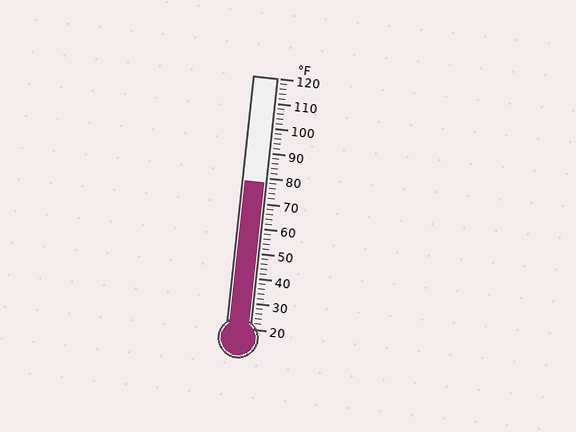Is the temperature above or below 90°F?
The temperature is below 90°F.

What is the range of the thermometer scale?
The thermometer scale ranges from 20°F to 120°F.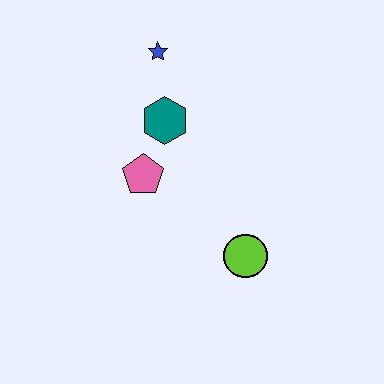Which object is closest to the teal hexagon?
The pink pentagon is closest to the teal hexagon.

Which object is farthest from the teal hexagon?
The lime circle is farthest from the teal hexagon.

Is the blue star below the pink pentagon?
No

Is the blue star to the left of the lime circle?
Yes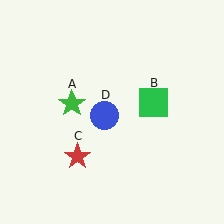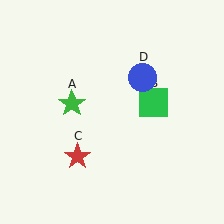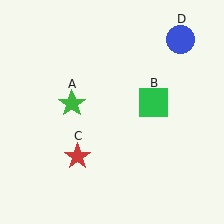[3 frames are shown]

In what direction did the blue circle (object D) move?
The blue circle (object D) moved up and to the right.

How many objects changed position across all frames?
1 object changed position: blue circle (object D).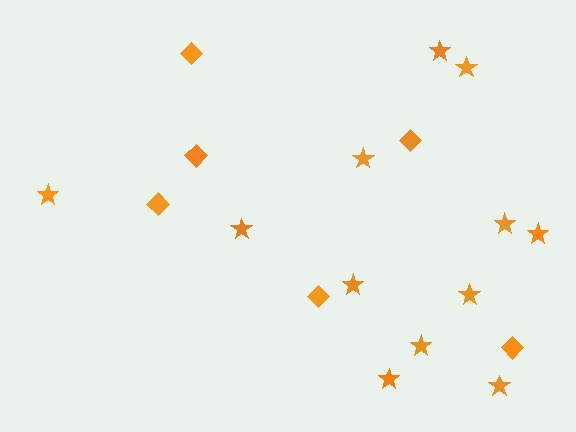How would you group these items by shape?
There are 2 groups: one group of diamonds (6) and one group of stars (12).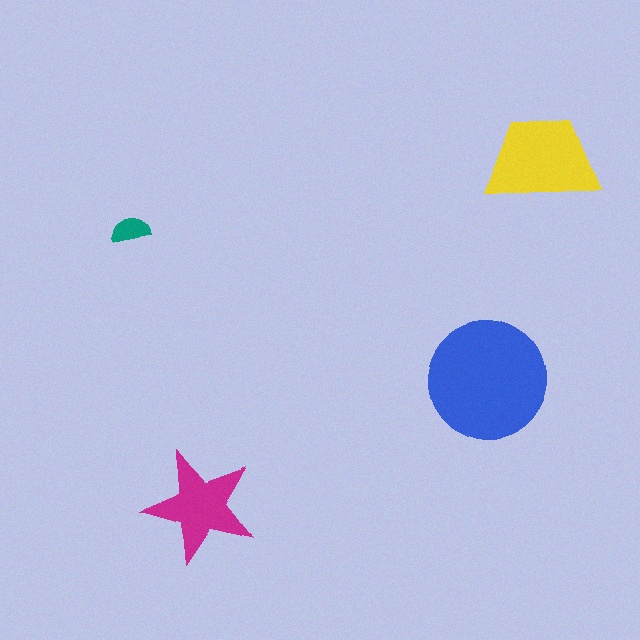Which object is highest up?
The yellow trapezoid is topmost.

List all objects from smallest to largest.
The teal semicircle, the magenta star, the yellow trapezoid, the blue circle.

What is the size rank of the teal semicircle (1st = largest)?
4th.